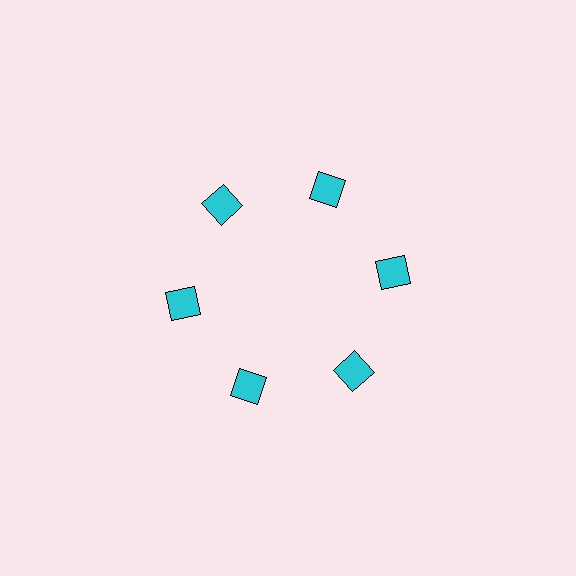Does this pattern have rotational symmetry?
Yes, this pattern has 6-fold rotational symmetry. It looks the same after rotating 60 degrees around the center.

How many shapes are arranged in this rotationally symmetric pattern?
There are 6 shapes, arranged in 6 groups of 1.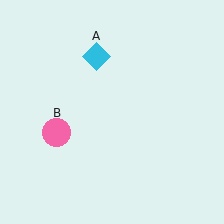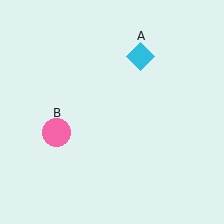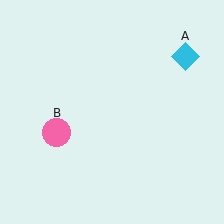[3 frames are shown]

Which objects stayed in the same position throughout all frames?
Pink circle (object B) remained stationary.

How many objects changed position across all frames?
1 object changed position: cyan diamond (object A).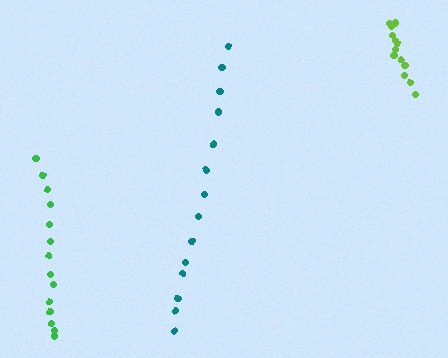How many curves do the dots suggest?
There are 3 distinct paths.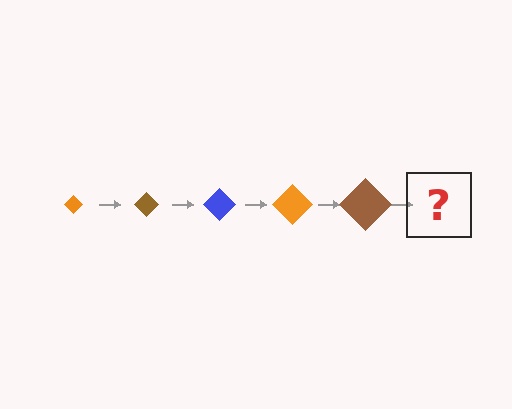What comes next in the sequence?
The next element should be a blue diamond, larger than the previous one.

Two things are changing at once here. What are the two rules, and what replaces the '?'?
The two rules are that the diamond grows larger each step and the color cycles through orange, brown, and blue. The '?' should be a blue diamond, larger than the previous one.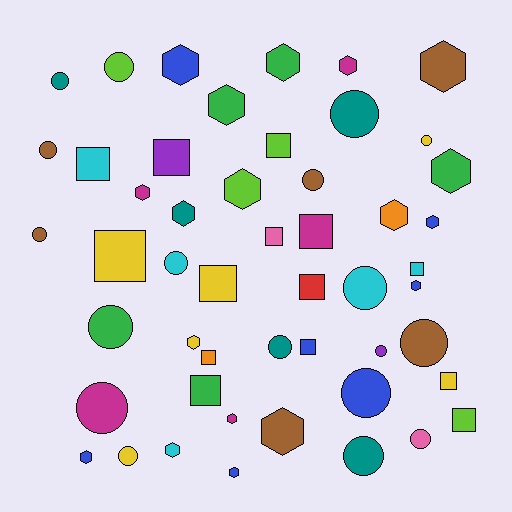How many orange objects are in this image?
There are 2 orange objects.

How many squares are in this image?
There are 14 squares.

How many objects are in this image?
There are 50 objects.